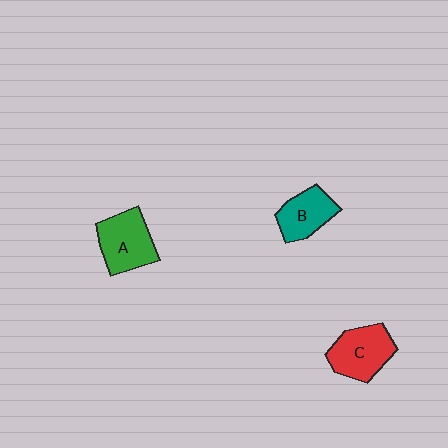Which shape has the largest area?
Shape A (green).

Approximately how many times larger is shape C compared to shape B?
Approximately 1.2 times.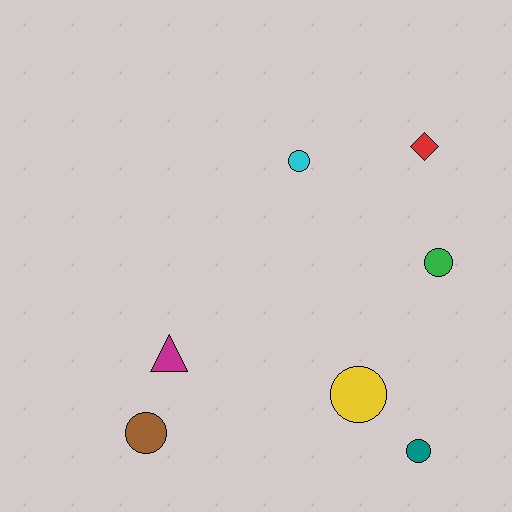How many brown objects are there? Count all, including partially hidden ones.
There is 1 brown object.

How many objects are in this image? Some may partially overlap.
There are 7 objects.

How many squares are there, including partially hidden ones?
There are no squares.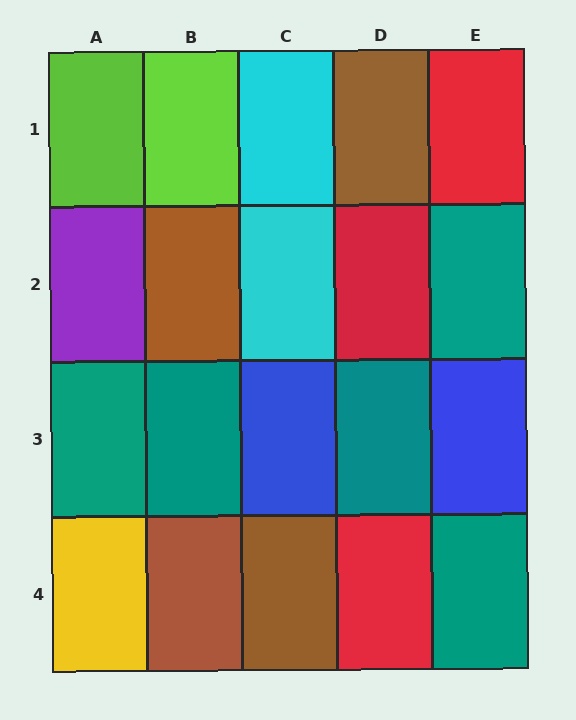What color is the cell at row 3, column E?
Blue.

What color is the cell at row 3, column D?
Teal.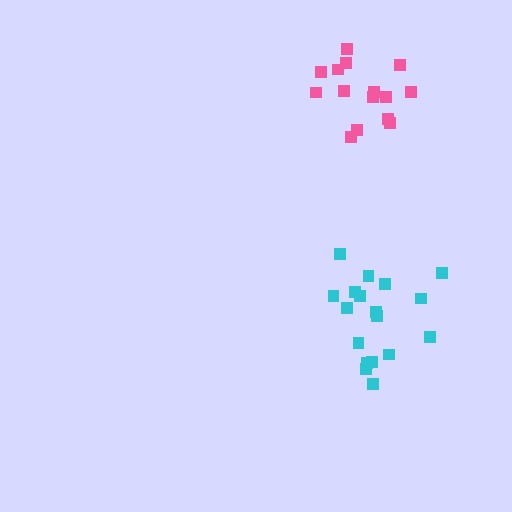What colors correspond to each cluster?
The clusters are colored: pink, cyan.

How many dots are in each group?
Group 1: 15 dots, Group 2: 18 dots (33 total).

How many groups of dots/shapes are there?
There are 2 groups.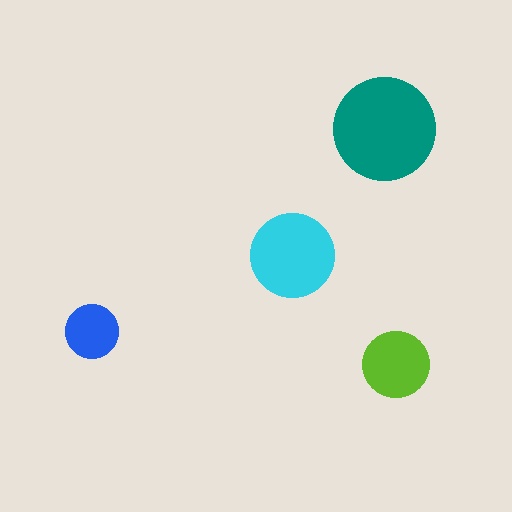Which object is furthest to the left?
The blue circle is leftmost.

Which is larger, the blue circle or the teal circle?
The teal one.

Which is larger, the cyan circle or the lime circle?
The cyan one.